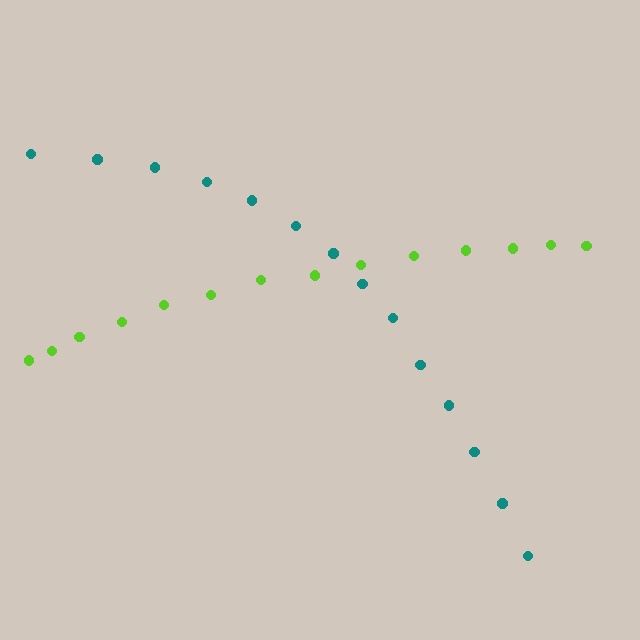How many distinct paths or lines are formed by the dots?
There are 2 distinct paths.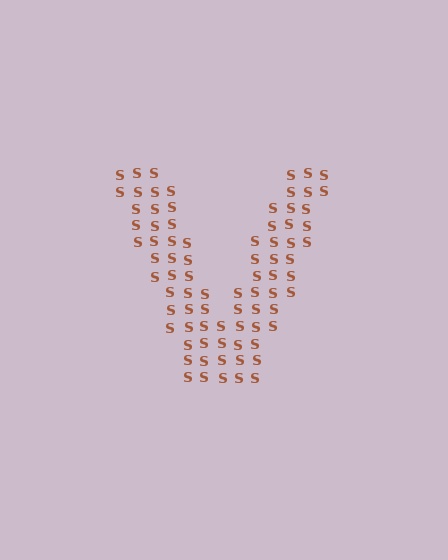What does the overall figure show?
The overall figure shows the letter V.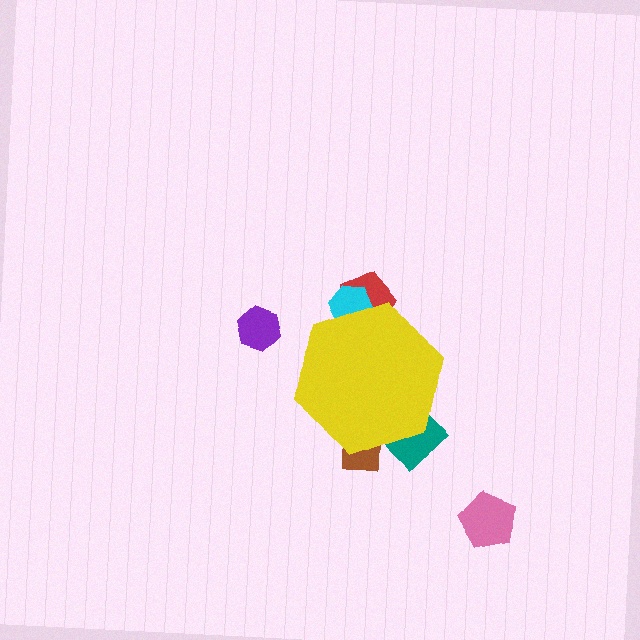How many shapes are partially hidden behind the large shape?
4 shapes are partially hidden.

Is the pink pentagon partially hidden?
No, the pink pentagon is fully visible.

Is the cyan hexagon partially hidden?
Yes, the cyan hexagon is partially hidden behind the yellow hexagon.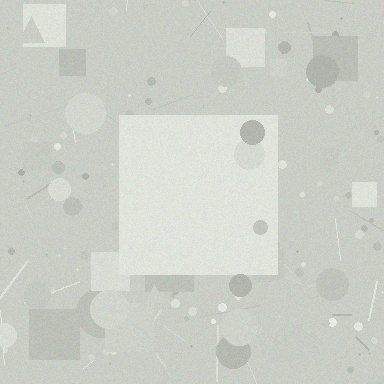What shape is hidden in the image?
A square is hidden in the image.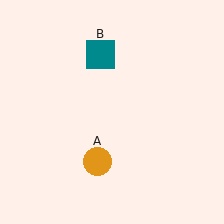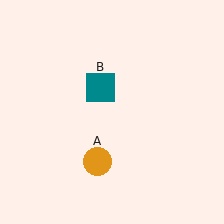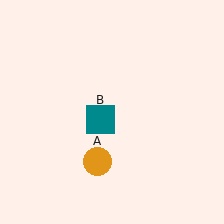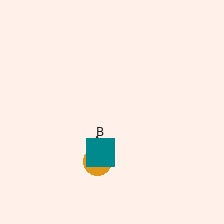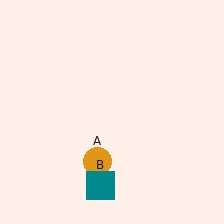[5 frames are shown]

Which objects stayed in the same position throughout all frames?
Orange circle (object A) remained stationary.